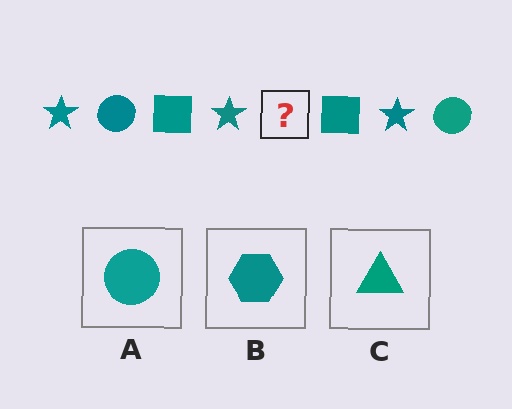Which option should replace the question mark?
Option A.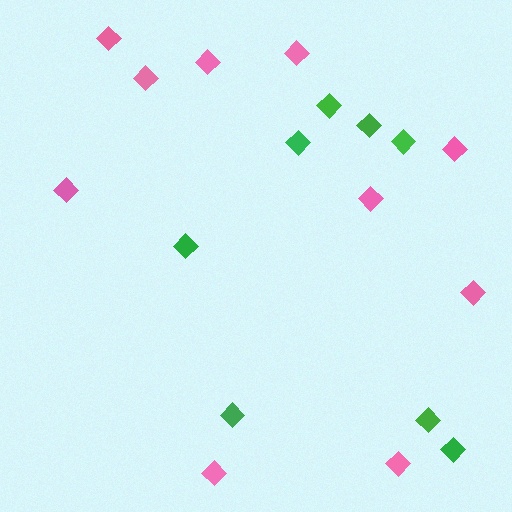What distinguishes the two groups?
There are 2 groups: one group of green diamonds (8) and one group of pink diamonds (10).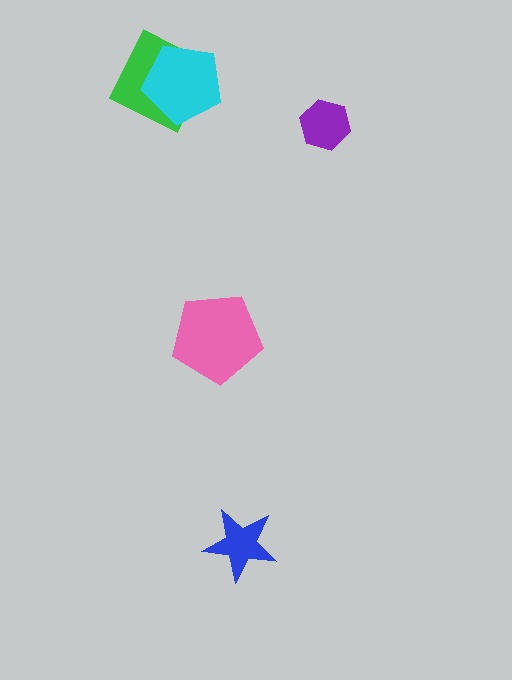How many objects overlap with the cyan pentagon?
1 object overlaps with the cyan pentagon.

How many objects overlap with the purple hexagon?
0 objects overlap with the purple hexagon.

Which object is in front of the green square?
The cyan pentagon is in front of the green square.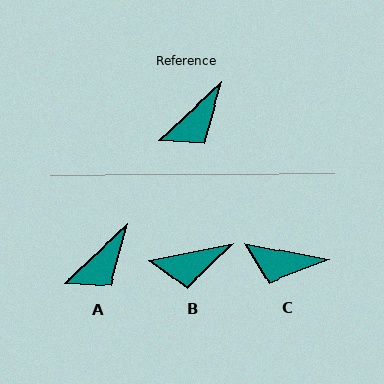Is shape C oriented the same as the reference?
No, it is off by about 54 degrees.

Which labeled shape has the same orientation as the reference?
A.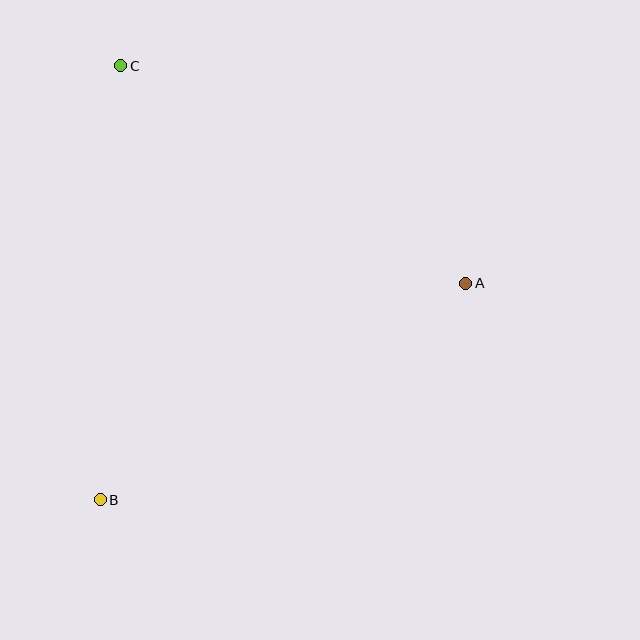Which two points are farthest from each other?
Points B and C are farthest from each other.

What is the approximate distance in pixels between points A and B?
The distance between A and B is approximately 425 pixels.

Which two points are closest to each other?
Points A and C are closest to each other.